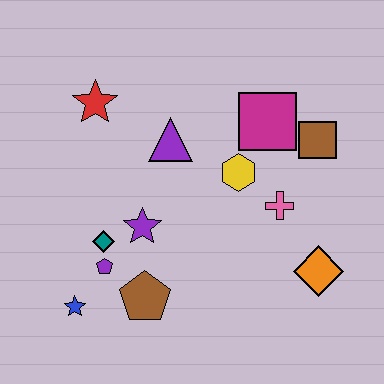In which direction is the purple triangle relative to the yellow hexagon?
The purple triangle is to the left of the yellow hexagon.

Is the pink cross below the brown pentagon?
No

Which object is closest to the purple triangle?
The yellow hexagon is closest to the purple triangle.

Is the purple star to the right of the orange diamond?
No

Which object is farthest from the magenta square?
The blue star is farthest from the magenta square.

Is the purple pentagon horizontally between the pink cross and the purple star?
No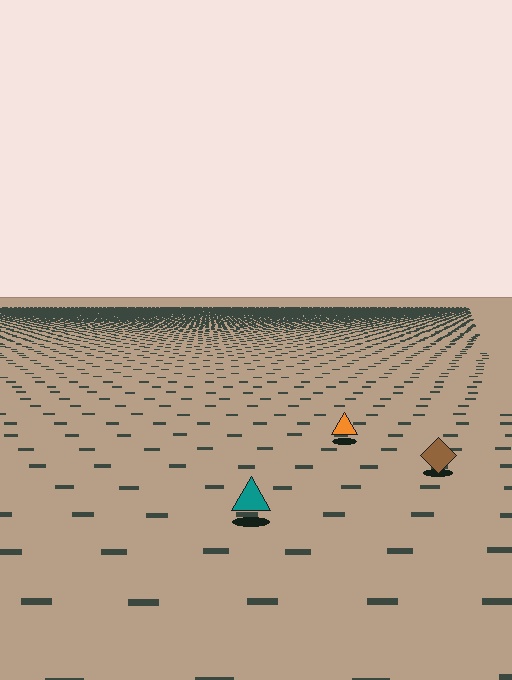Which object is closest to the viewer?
The teal triangle is closest. The texture marks near it are larger and more spread out.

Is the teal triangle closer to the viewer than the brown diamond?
Yes. The teal triangle is closer — you can tell from the texture gradient: the ground texture is coarser near it.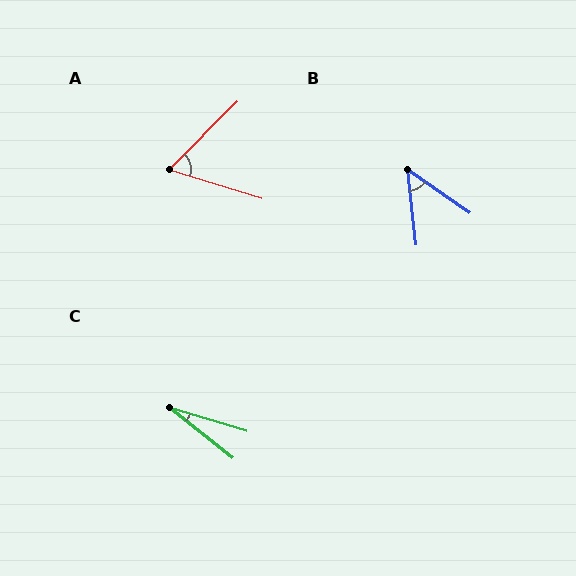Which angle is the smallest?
C, at approximately 22 degrees.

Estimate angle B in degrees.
Approximately 49 degrees.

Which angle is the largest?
A, at approximately 62 degrees.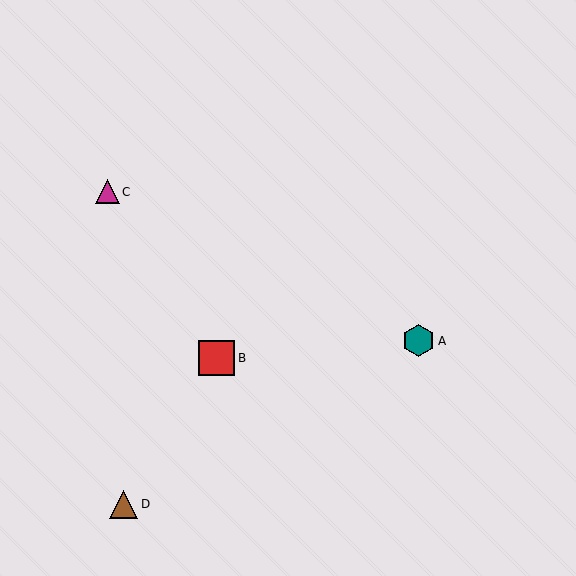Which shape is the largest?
The red square (labeled B) is the largest.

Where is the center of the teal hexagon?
The center of the teal hexagon is at (419, 341).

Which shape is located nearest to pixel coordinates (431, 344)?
The teal hexagon (labeled A) at (419, 341) is nearest to that location.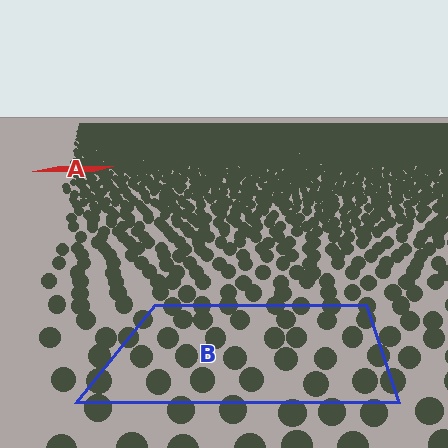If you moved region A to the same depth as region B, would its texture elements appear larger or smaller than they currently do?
They would appear larger. At a closer depth, the same texture elements are projected at a bigger on-screen size.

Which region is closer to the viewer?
Region B is closer. The texture elements there are larger and more spread out.